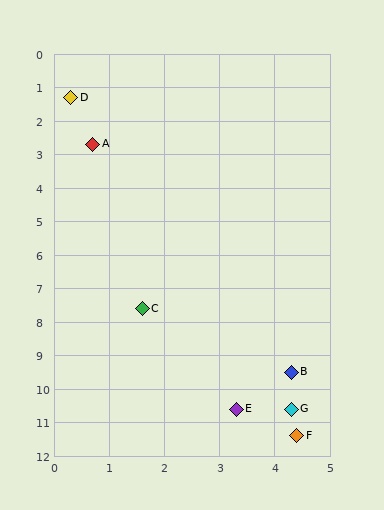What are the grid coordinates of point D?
Point D is at approximately (0.3, 1.3).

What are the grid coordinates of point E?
Point E is at approximately (3.3, 10.6).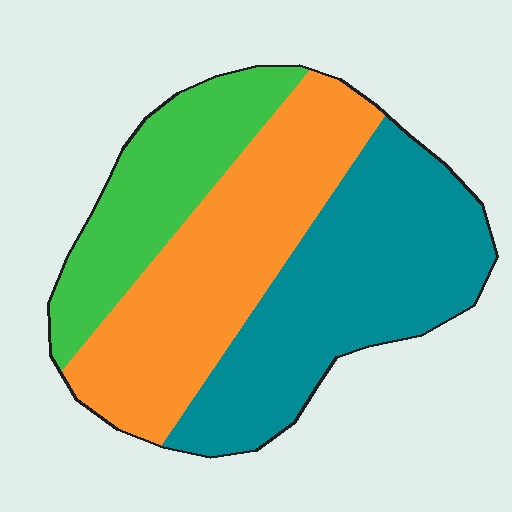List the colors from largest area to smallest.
From largest to smallest: teal, orange, green.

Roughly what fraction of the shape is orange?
Orange covers about 35% of the shape.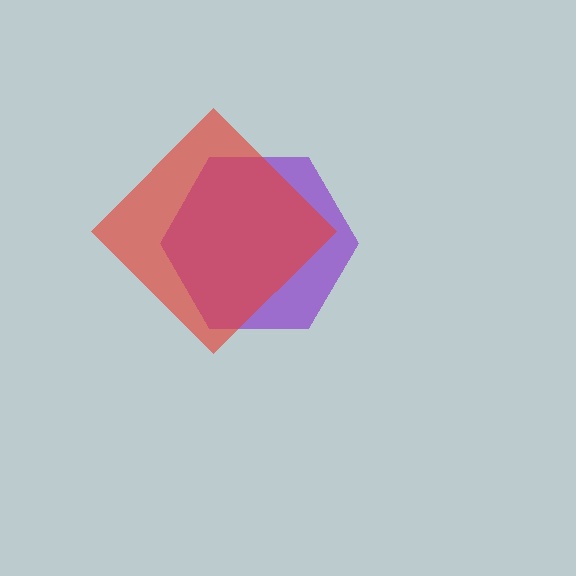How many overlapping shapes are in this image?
There are 2 overlapping shapes in the image.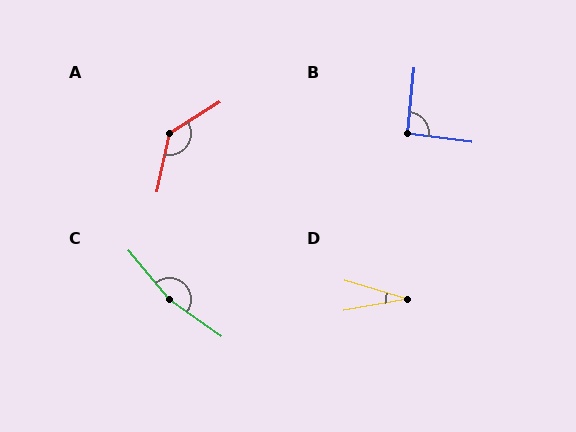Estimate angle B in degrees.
Approximately 92 degrees.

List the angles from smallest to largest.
D (27°), B (92°), A (134°), C (165°).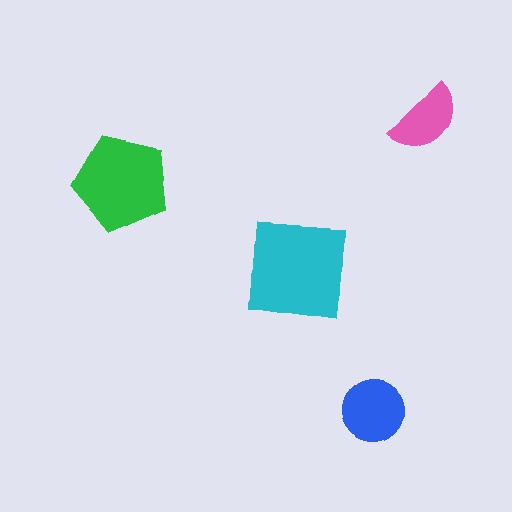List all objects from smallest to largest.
The pink semicircle, the blue circle, the green pentagon, the cyan square.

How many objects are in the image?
There are 4 objects in the image.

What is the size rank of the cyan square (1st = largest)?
1st.